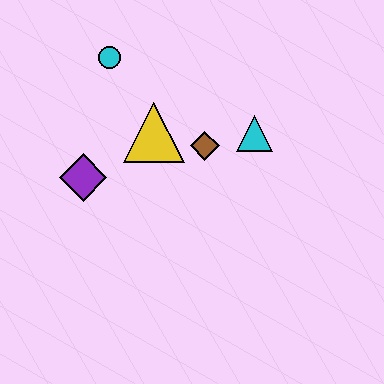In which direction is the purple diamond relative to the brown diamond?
The purple diamond is to the left of the brown diamond.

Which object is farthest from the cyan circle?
The cyan triangle is farthest from the cyan circle.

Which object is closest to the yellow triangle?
The brown diamond is closest to the yellow triangle.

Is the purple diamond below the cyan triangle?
Yes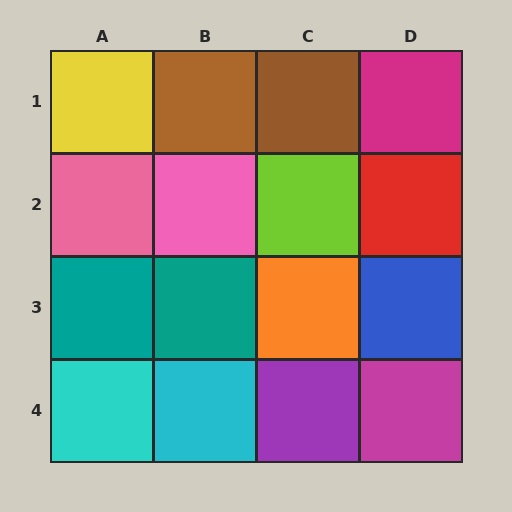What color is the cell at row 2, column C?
Lime.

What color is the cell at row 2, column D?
Red.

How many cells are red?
1 cell is red.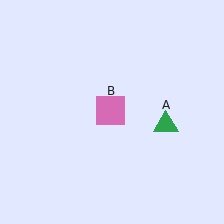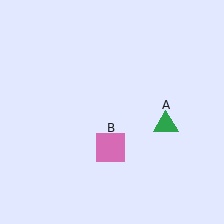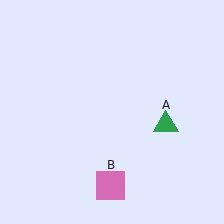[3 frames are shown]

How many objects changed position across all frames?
1 object changed position: pink square (object B).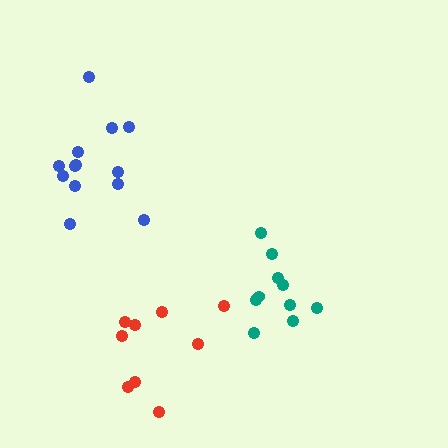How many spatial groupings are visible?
There are 3 spatial groupings.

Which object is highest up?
The blue cluster is topmost.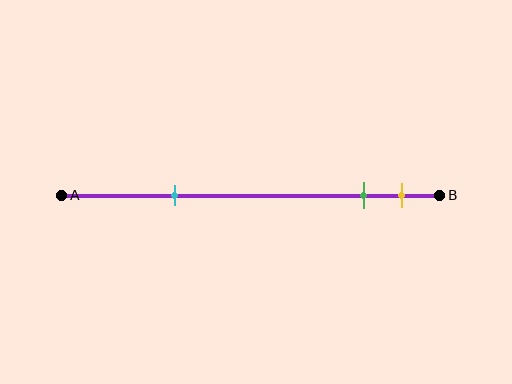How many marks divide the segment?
There are 3 marks dividing the segment.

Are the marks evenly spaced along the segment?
No, the marks are not evenly spaced.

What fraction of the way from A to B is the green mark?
The green mark is approximately 80% (0.8) of the way from A to B.